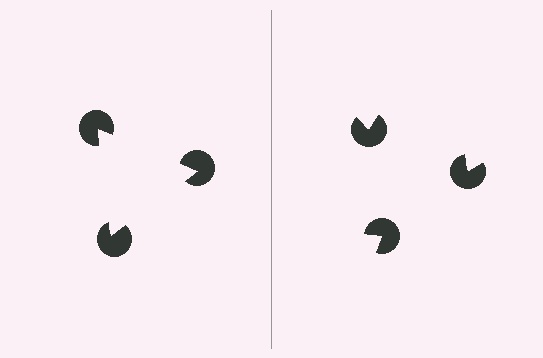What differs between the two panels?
The pac-man discs are positioned identically on both sides; only the wedge orientations differ. On the left they align to a triangle; on the right they are misaligned.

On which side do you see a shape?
An illusory triangle appears on the left side. On the right side the wedge cuts are rotated, so no coherent shape forms.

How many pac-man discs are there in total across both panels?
6 — 3 on each side.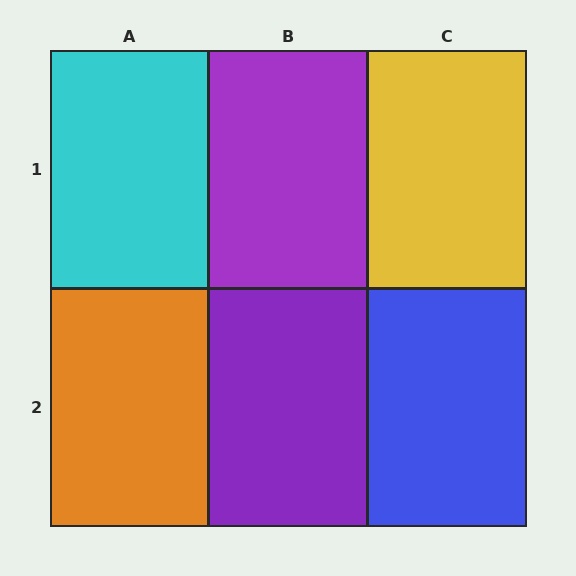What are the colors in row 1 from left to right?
Cyan, purple, yellow.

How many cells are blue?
1 cell is blue.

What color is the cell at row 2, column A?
Orange.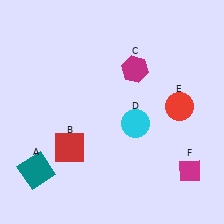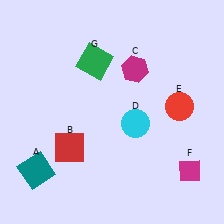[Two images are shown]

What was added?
A green square (G) was added in Image 2.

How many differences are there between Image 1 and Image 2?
There is 1 difference between the two images.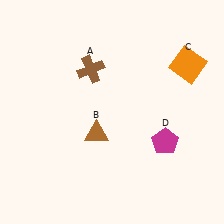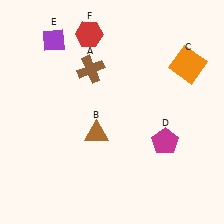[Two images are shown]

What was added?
A purple diamond (E), a red hexagon (F) were added in Image 2.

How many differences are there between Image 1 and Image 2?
There are 2 differences between the two images.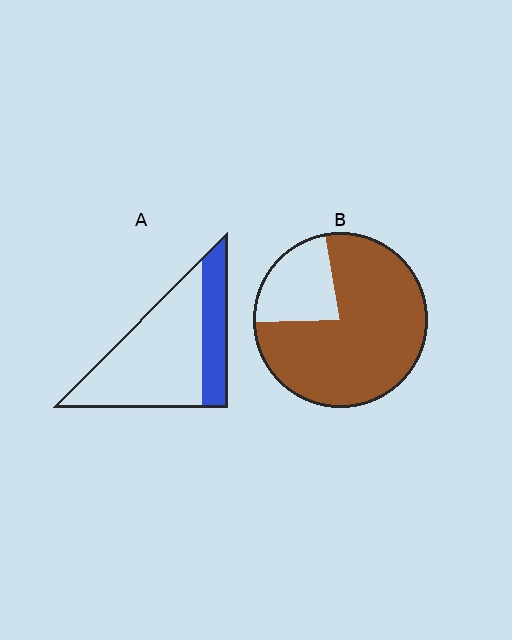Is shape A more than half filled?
No.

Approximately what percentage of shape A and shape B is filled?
A is approximately 25% and B is approximately 80%.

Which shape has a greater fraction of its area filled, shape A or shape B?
Shape B.